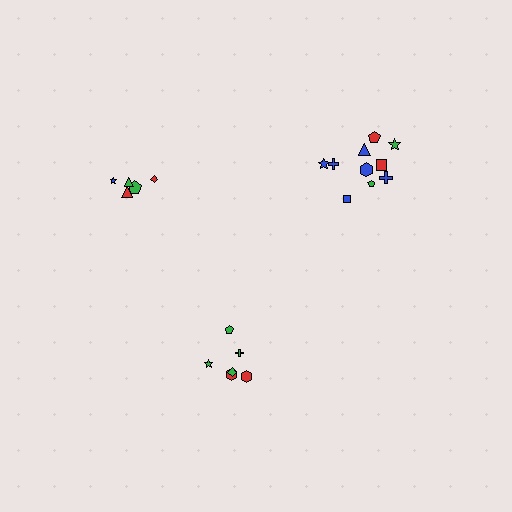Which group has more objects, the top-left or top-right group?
The top-right group.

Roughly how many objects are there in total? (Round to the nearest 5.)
Roughly 20 objects in total.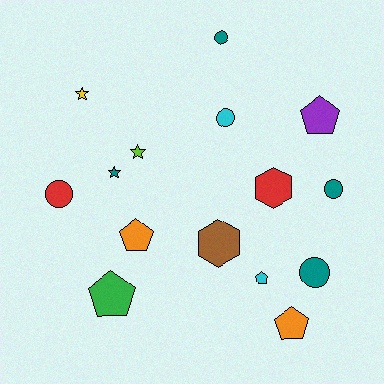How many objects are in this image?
There are 15 objects.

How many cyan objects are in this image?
There are 2 cyan objects.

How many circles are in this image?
There are 5 circles.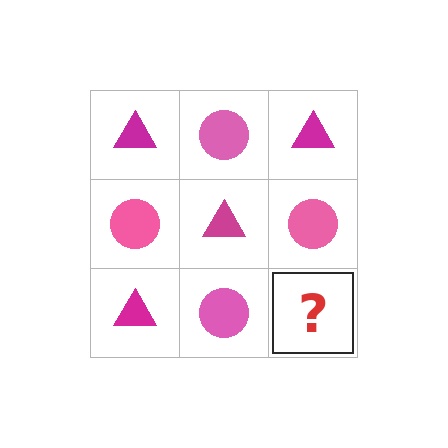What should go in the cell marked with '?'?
The missing cell should contain a magenta triangle.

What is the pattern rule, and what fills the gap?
The rule is that it alternates magenta triangle and pink circle in a checkerboard pattern. The gap should be filled with a magenta triangle.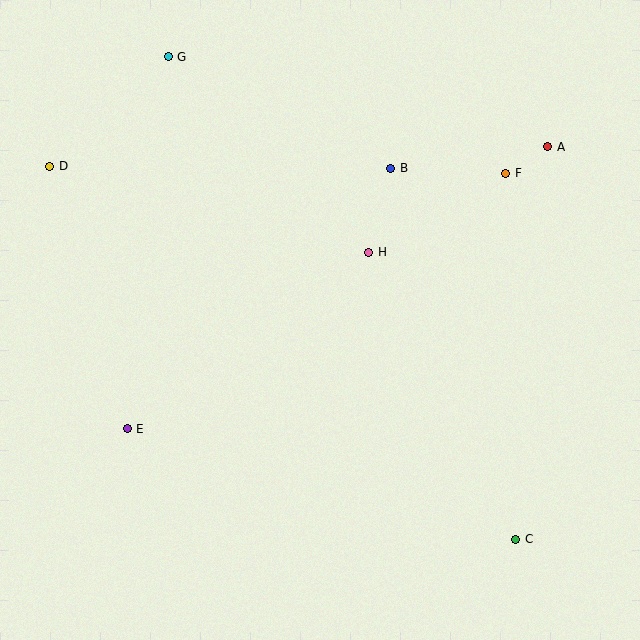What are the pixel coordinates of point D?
Point D is at (50, 166).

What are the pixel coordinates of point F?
Point F is at (506, 173).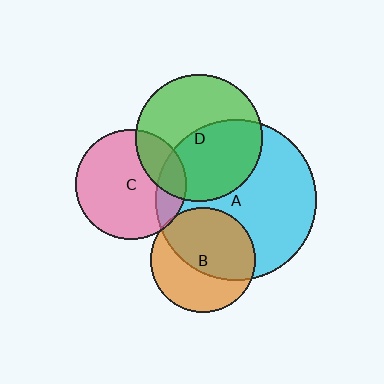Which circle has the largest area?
Circle A (cyan).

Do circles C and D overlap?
Yes.